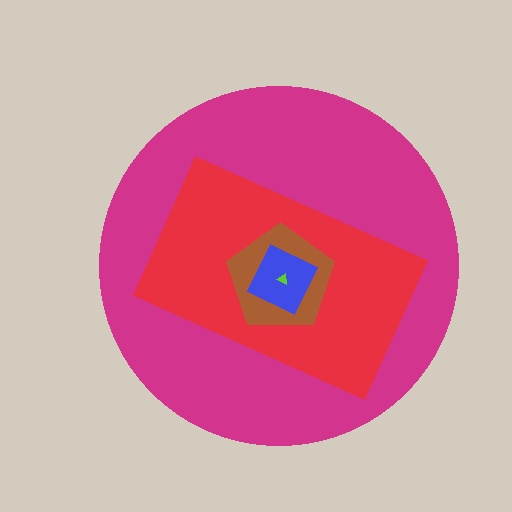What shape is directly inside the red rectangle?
The brown pentagon.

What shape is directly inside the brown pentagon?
The blue square.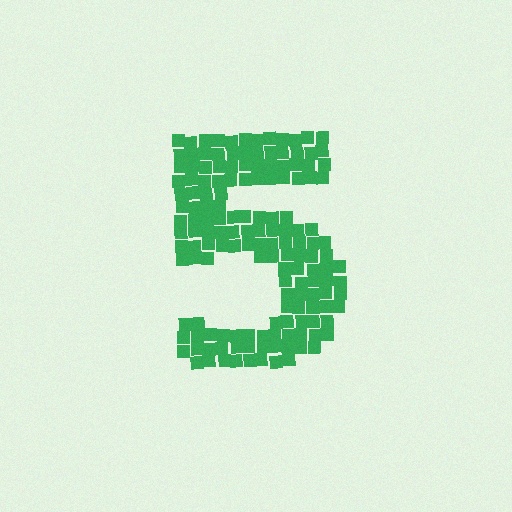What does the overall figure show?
The overall figure shows the digit 5.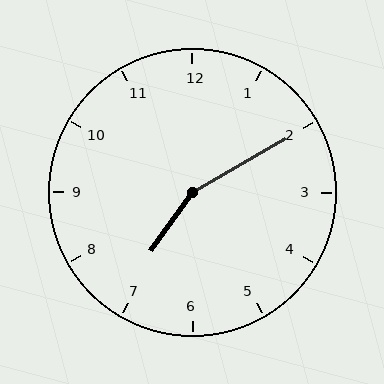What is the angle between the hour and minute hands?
Approximately 155 degrees.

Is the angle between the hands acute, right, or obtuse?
It is obtuse.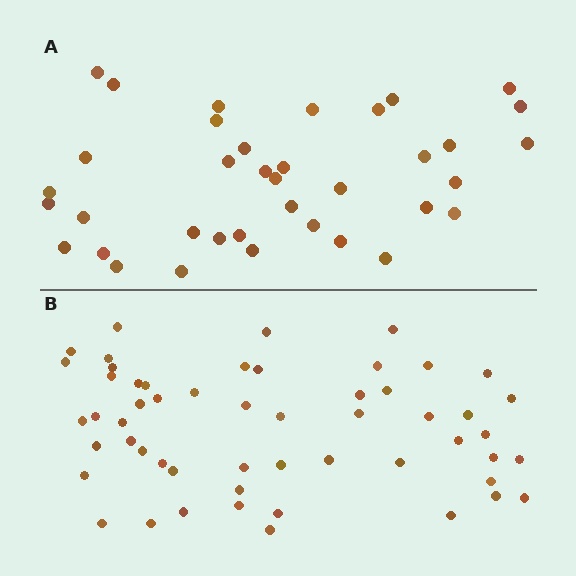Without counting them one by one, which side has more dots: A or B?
Region B (the bottom region) has more dots.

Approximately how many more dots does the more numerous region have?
Region B has approximately 15 more dots than region A.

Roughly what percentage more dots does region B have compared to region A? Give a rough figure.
About 45% more.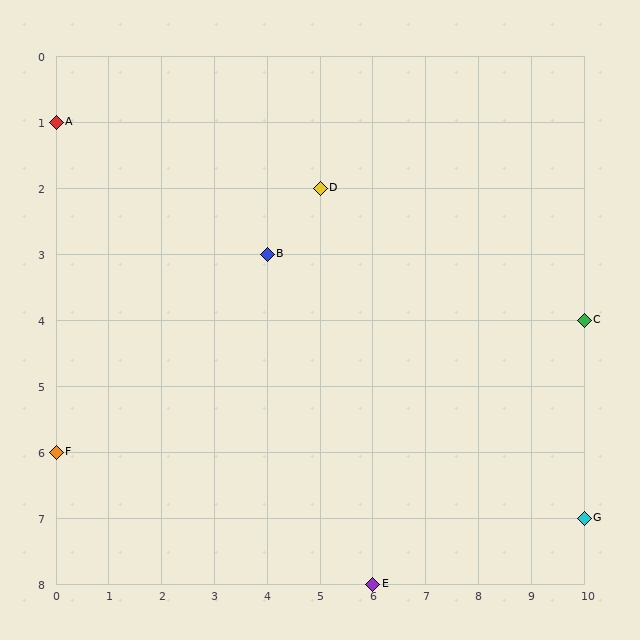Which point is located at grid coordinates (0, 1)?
Point A is at (0, 1).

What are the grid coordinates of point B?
Point B is at grid coordinates (4, 3).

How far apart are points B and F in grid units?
Points B and F are 4 columns and 3 rows apart (about 5.0 grid units diagonally).